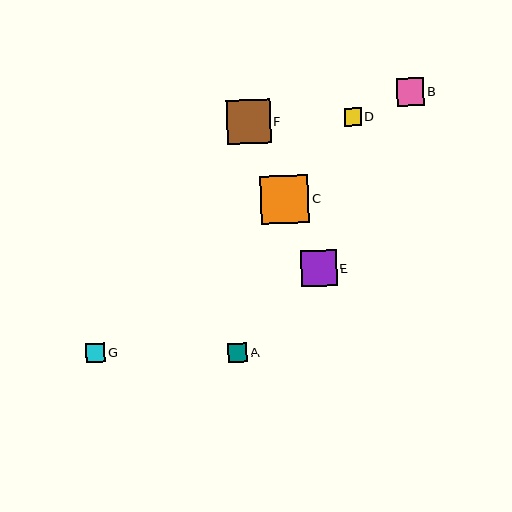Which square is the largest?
Square C is the largest with a size of approximately 48 pixels.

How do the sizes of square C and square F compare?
Square C and square F are approximately the same size.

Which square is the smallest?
Square D is the smallest with a size of approximately 17 pixels.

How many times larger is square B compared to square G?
Square B is approximately 1.5 times the size of square G.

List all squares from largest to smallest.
From largest to smallest: C, F, E, B, A, G, D.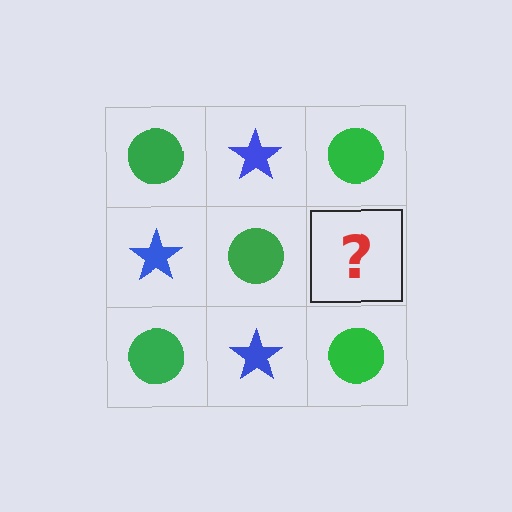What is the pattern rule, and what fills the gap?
The rule is that it alternates green circle and blue star in a checkerboard pattern. The gap should be filled with a blue star.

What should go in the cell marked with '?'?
The missing cell should contain a blue star.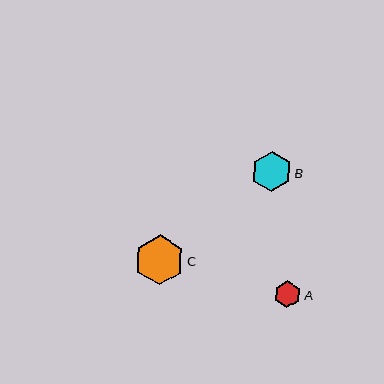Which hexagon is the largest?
Hexagon C is the largest with a size of approximately 50 pixels.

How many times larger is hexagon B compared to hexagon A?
Hexagon B is approximately 1.5 times the size of hexagon A.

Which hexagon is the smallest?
Hexagon A is the smallest with a size of approximately 27 pixels.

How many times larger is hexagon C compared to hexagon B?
Hexagon C is approximately 1.2 times the size of hexagon B.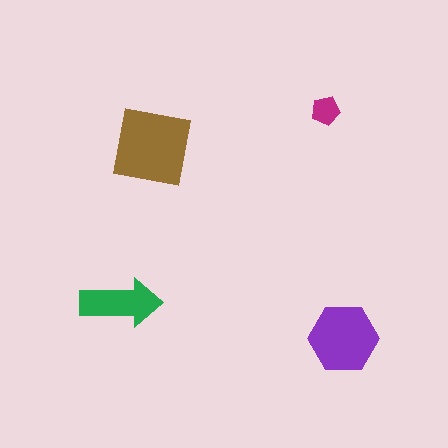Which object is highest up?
The magenta pentagon is topmost.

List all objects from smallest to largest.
The magenta pentagon, the green arrow, the purple hexagon, the brown square.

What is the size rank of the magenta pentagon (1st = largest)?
4th.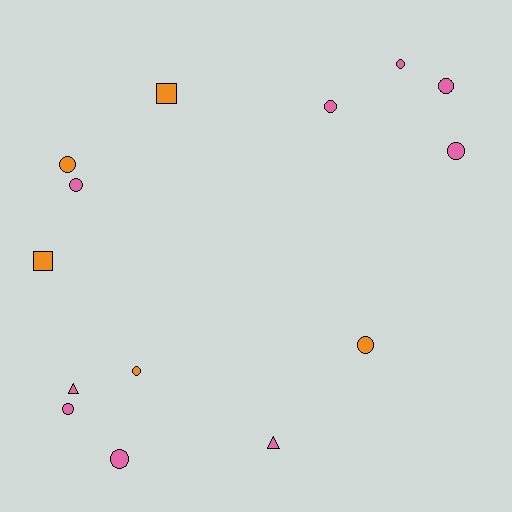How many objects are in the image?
There are 14 objects.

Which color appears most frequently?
Pink, with 9 objects.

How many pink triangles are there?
There are 2 pink triangles.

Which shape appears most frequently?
Circle, with 10 objects.